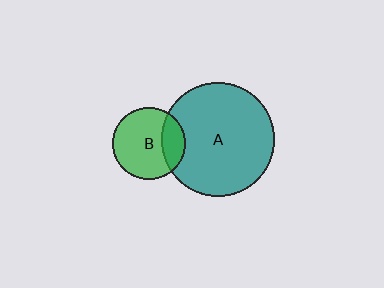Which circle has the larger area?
Circle A (teal).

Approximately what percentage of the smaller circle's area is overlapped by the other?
Approximately 25%.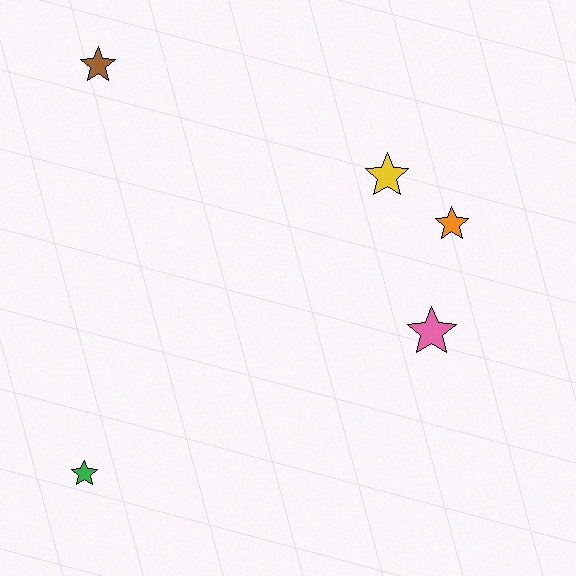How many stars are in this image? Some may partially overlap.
There are 5 stars.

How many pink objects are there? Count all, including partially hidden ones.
There is 1 pink object.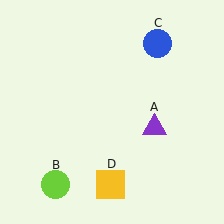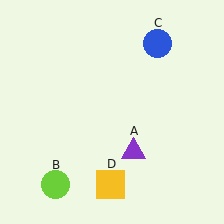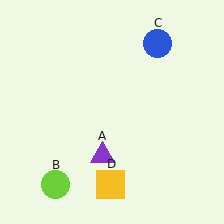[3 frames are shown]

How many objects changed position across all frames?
1 object changed position: purple triangle (object A).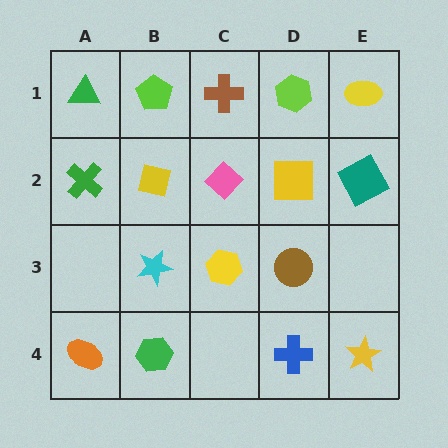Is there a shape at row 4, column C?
No, that cell is empty.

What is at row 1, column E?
A yellow ellipse.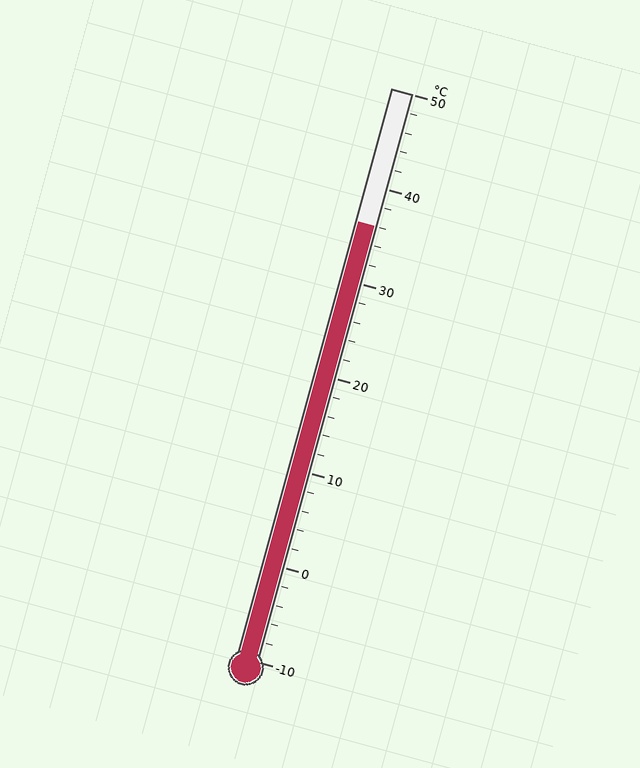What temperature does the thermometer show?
The thermometer shows approximately 36°C.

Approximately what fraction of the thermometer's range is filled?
The thermometer is filled to approximately 75% of its range.